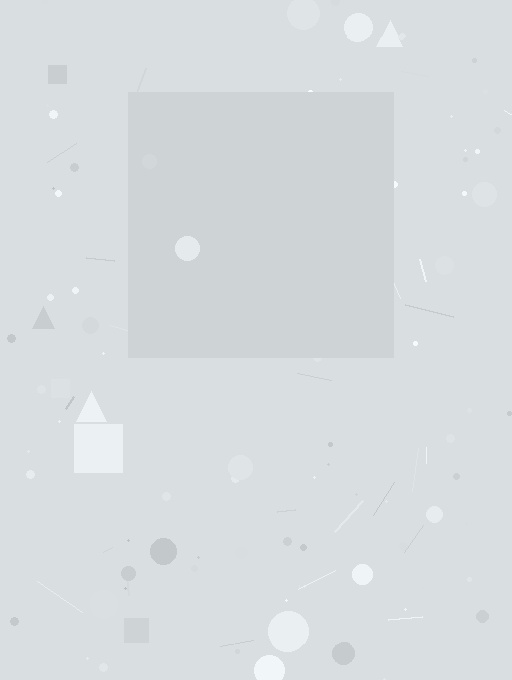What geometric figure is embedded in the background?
A square is embedded in the background.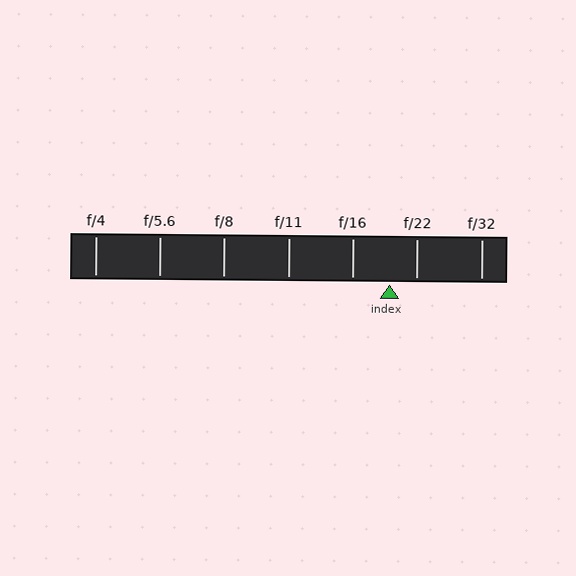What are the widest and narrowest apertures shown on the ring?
The widest aperture shown is f/4 and the narrowest is f/32.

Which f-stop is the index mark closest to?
The index mark is closest to f/22.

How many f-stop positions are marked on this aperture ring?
There are 7 f-stop positions marked.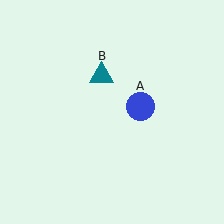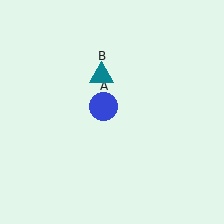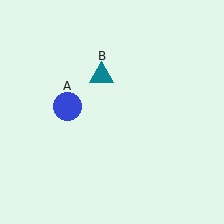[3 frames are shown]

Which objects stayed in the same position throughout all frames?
Teal triangle (object B) remained stationary.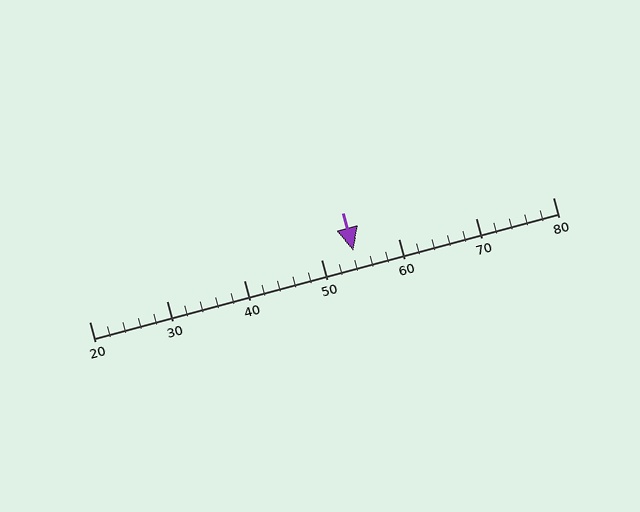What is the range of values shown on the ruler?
The ruler shows values from 20 to 80.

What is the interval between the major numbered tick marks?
The major tick marks are spaced 10 units apart.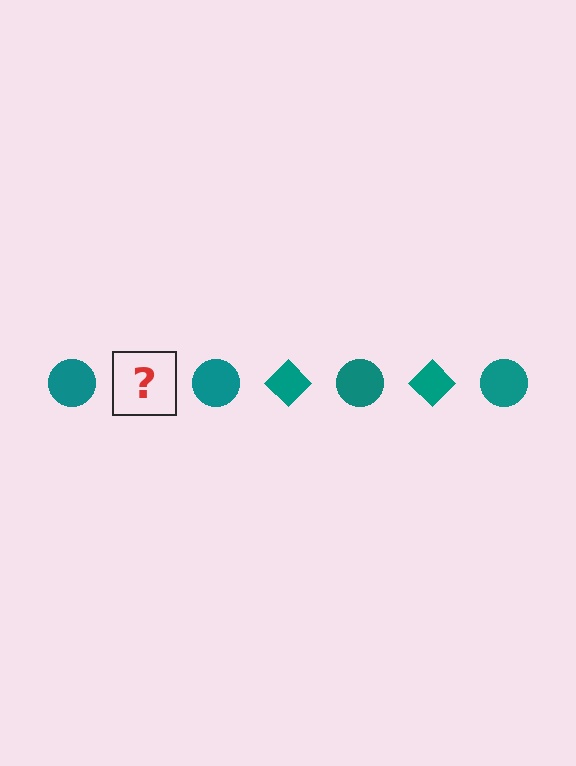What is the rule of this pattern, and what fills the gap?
The rule is that the pattern cycles through circle, diamond shapes in teal. The gap should be filled with a teal diamond.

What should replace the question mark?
The question mark should be replaced with a teal diamond.